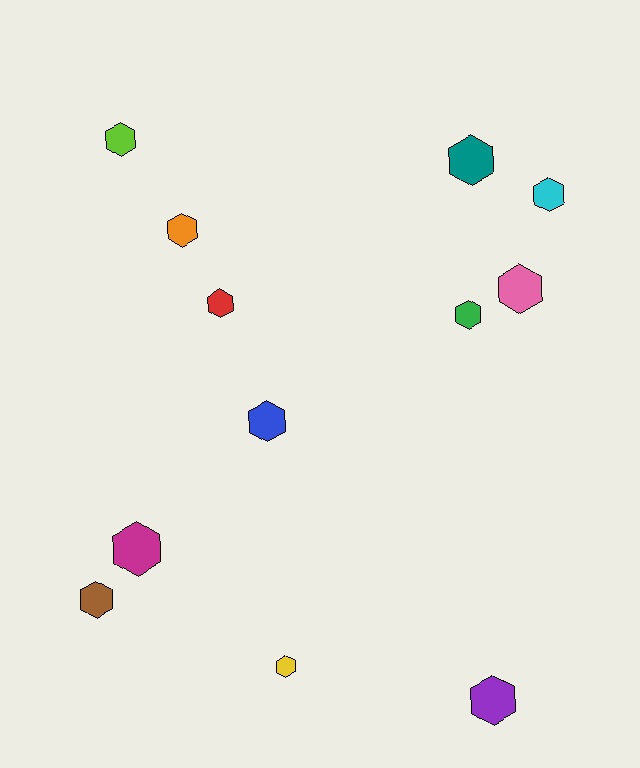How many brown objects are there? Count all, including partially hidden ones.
There is 1 brown object.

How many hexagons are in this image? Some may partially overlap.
There are 12 hexagons.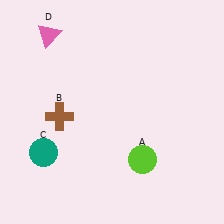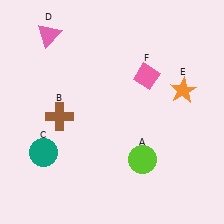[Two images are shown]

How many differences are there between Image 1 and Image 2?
There are 2 differences between the two images.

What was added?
An orange star (E), a pink diamond (F) were added in Image 2.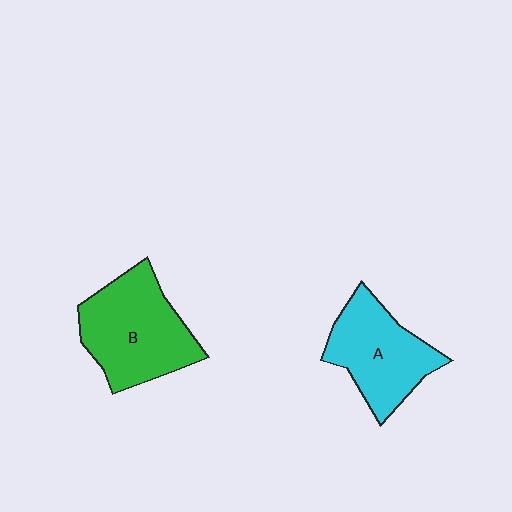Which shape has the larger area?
Shape B (green).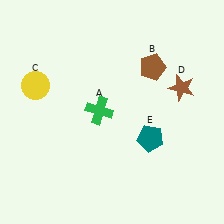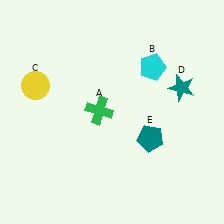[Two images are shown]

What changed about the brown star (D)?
In Image 1, D is brown. In Image 2, it changed to teal.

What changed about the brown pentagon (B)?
In Image 1, B is brown. In Image 2, it changed to cyan.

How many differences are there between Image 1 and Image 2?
There are 2 differences between the two images.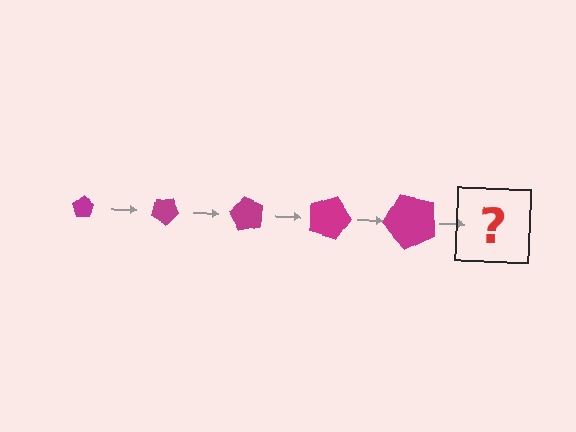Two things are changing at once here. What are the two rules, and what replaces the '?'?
The two rules are that the pentagon grows larger each step and it rotates 30 degrees each step. The '?' should be a pentagon, larger than the previous one and rotated 150 degrees from the start.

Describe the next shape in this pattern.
It should be a pentagon, larger than the previous one and rotated 150 degrees from the start.